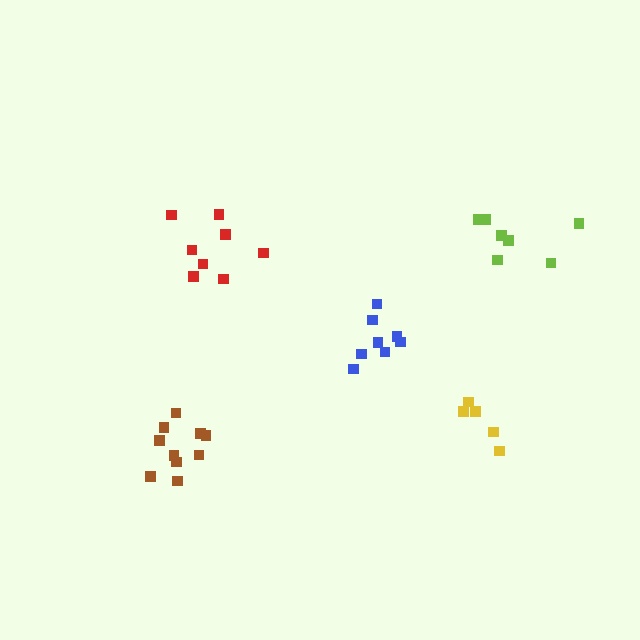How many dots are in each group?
Group 1: 8 dots, Group 2: 7 dots, Group 3: 5 dots, Group 4: 8 dots, Group 5: 10 dots (38 total).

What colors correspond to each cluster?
The clusters are colored: red, lime, yellow, blue, brown.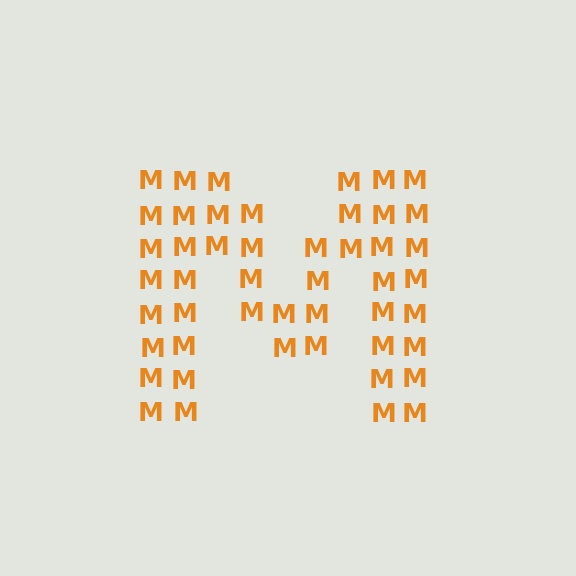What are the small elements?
The small elements are letter M's.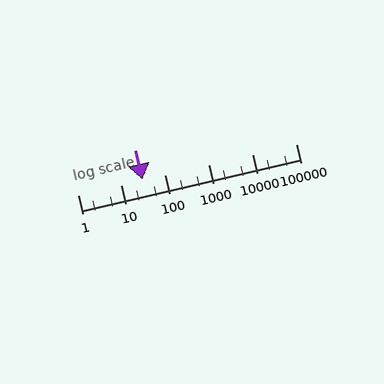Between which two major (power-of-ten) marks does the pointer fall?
The pointer is between 10 and 100.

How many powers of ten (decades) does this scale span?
The scale spans 5 decades, from 1 to 100000.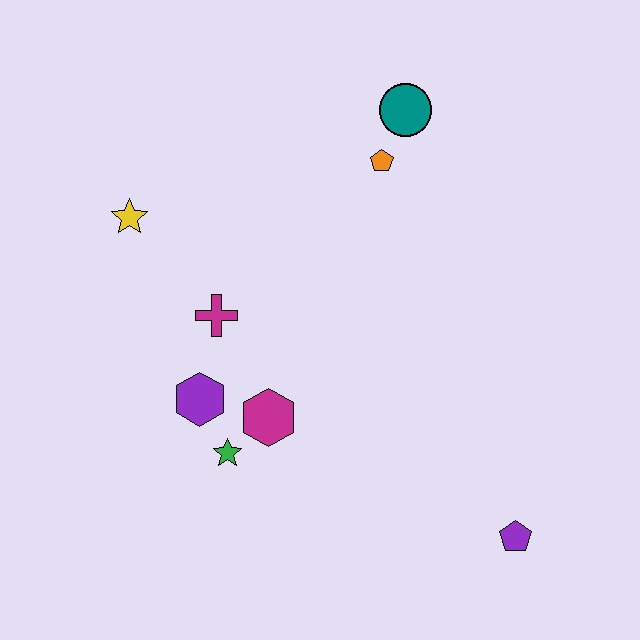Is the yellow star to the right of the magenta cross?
No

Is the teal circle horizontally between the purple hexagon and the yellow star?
No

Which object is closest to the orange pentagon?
The teal circle is closest to the orange pentagon.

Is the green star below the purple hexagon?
Yes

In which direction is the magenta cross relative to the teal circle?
The magenta cross is below the teal circle.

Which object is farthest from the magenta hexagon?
The teal circle is farthest from the magenta hexagon.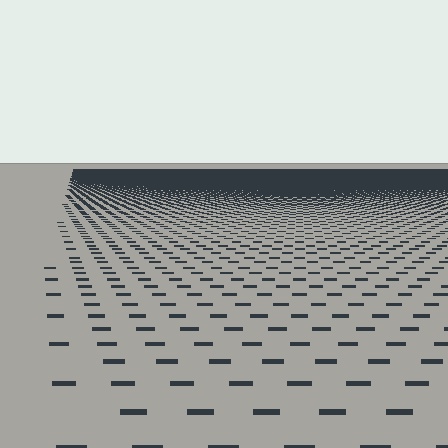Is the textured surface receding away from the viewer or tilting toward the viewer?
The surface is receding away from the viewer. Texture elements get smaller and denser toward the top.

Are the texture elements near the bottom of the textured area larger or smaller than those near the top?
Larger. Near the bottom, elements are closer to the viewer and appear at a bigger on-screen size.